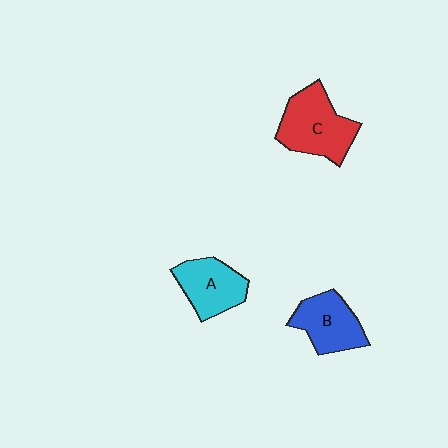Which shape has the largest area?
Shape C (red).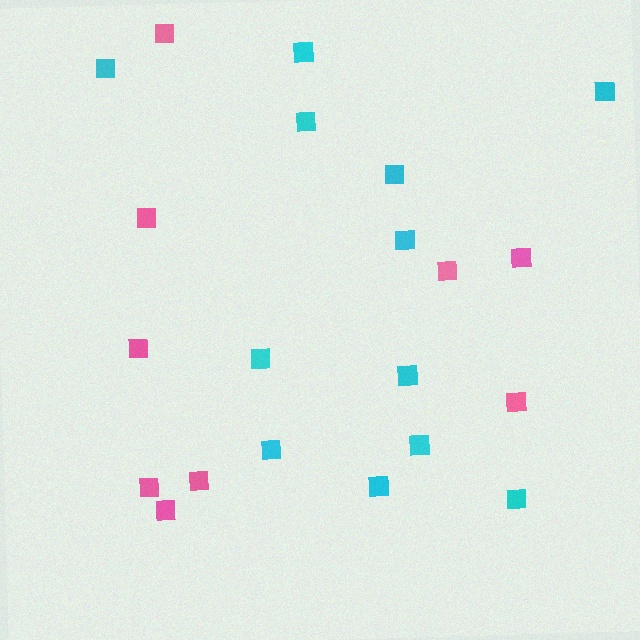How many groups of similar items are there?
There are 2 groups: one group of pink squares (9) and one group of cyan squares (12).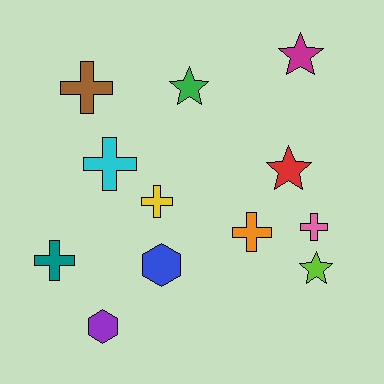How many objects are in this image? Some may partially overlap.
There are 12 objects.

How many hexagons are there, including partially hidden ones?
There are 2 hexagons.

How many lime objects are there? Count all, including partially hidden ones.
There is 1 lime object.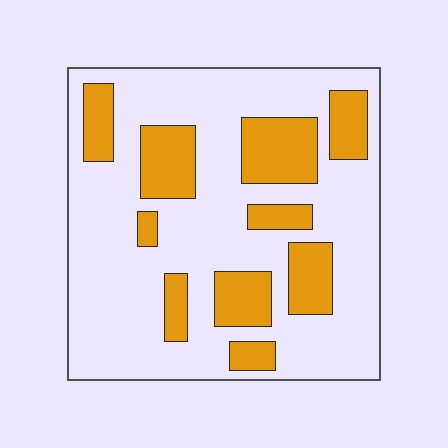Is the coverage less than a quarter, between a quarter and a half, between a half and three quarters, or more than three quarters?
Between a quarter and a half.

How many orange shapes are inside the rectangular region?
10.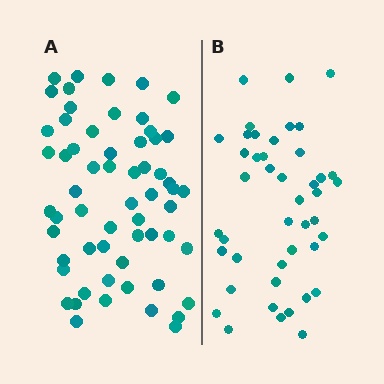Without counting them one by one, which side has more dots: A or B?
Region A (the left region) has more dots.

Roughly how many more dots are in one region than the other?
Region A has approximately 15 more dots than region B.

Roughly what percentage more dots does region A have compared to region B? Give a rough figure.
About 35% more.